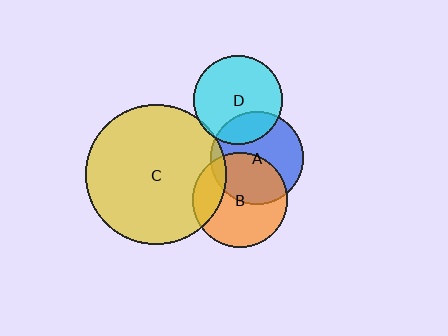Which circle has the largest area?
Circle C (yellow).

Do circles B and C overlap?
Yes.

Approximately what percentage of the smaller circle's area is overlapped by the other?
Approximately 20%.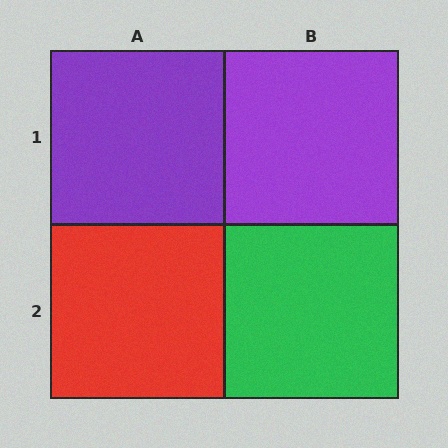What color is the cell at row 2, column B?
Green.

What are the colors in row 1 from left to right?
Purple, purple.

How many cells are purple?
2 cells are purple.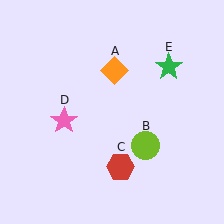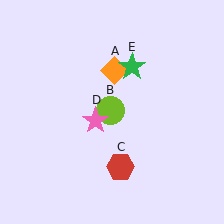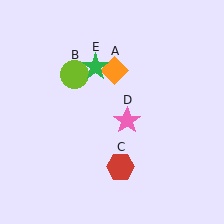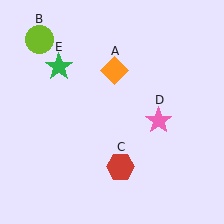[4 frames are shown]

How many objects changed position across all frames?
3 objects changed position: lime circle (object B), pink star (object D), green star (object E).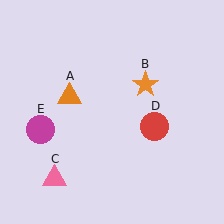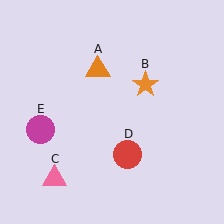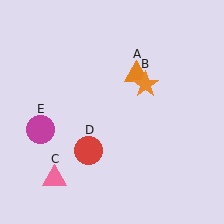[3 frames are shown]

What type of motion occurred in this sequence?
The orange triangle (object A), red circle (object D) rotated clockwise around the center of the scene.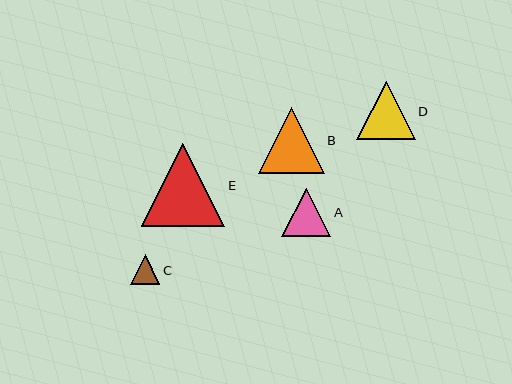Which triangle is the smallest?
Triangle C is the smallest with a size of approximately 29 pixels.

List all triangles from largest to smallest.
From largest to smallest: E, B, D, A, C.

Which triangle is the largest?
Triangle E is the largest with a size of approximately 83 pixels.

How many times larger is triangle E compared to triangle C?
Triangle E is approximately 2.8 times the size of triangle C.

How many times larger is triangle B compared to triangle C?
Triangle B is approximately 2.2 times the size of triangle C.